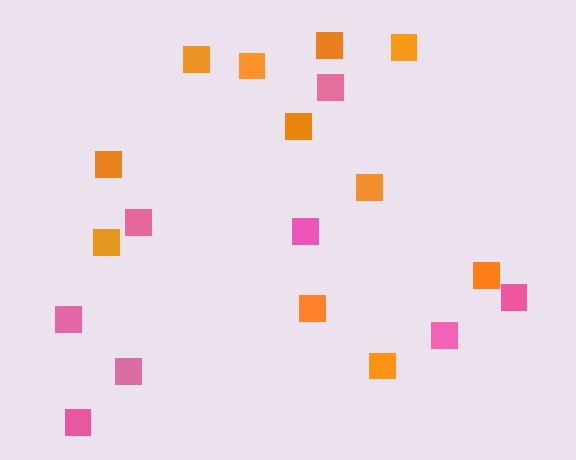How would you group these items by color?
There are 2 groups: one group of pink squares (8) and one group of orange squares (11).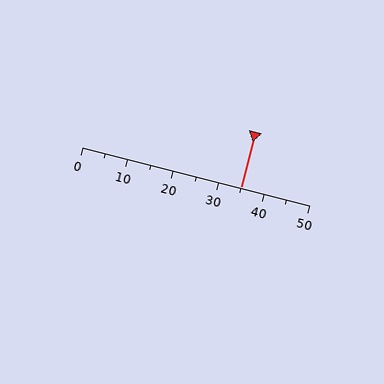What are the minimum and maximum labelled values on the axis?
The axis runs from 0 to 50.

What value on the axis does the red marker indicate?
The marker indicates approximately 35.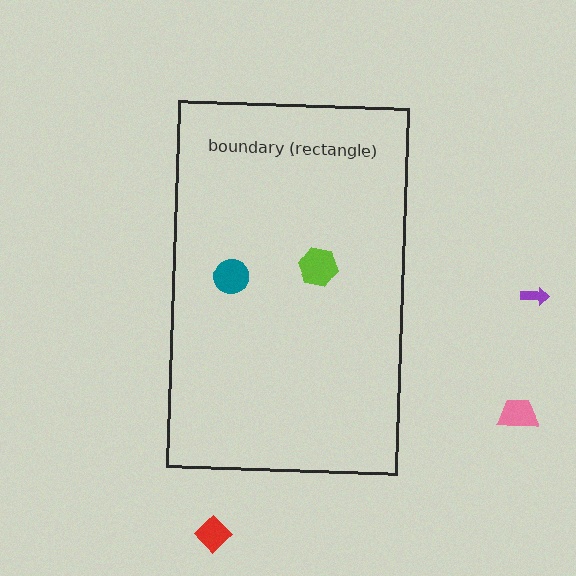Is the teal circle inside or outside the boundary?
Inside.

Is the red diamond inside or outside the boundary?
Outside.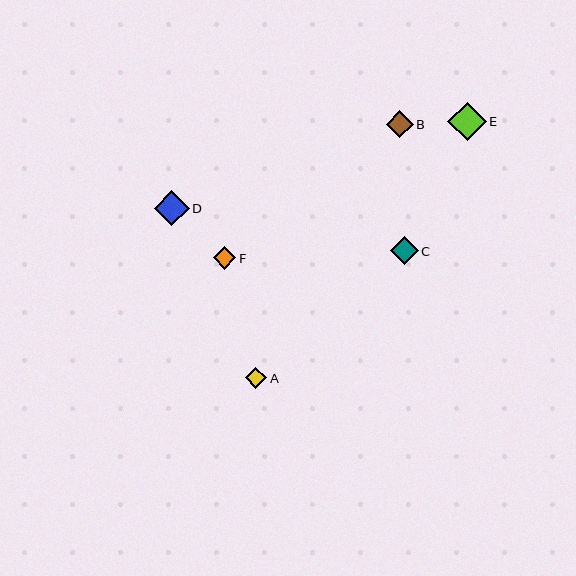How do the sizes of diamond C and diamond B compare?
Diamond C and diamond B are approximately the same size.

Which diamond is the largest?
Diamond E is the largest with a size of approximately 38 pixels.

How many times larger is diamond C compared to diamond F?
Diamond C is approximately 1.2 times the size of diamond F.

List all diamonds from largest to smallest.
From largest to smallest: E, D, C, B, F, A.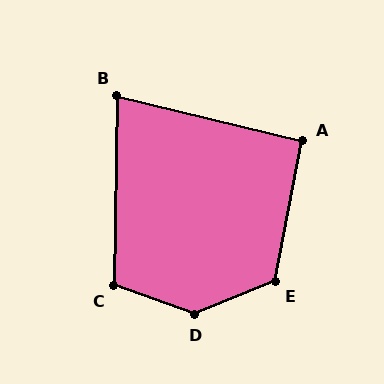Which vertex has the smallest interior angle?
B, at approximately 78 degrees.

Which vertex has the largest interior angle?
D, at approximately 138 degrees.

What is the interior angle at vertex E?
Approximately 123 degrees (obtuse).